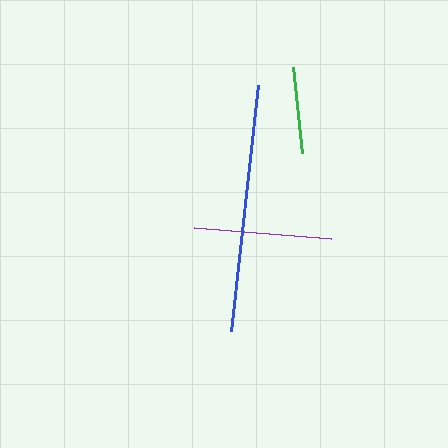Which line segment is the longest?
The blue line is the longest at approximately 248 pixels.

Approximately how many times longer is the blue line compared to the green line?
The blue line is approximately 2.9 times the length of the green line.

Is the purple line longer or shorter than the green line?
The purple line is longer than the green line.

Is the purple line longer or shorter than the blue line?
The blue line is longer than the purple line.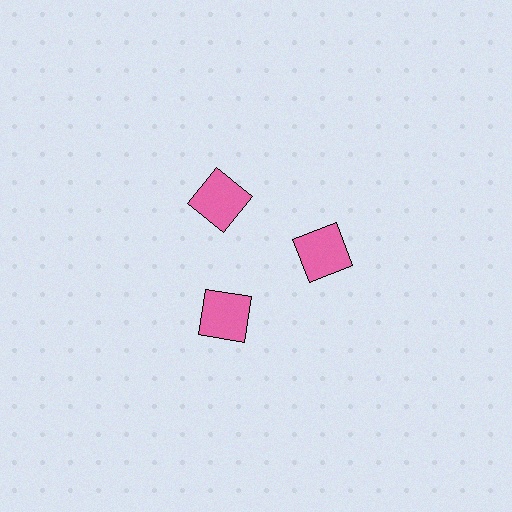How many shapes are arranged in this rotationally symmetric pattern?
There are 3 shapes, arranged in 3 groups of 1.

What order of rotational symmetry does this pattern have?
This pattern has 3-fold rotational symmetry.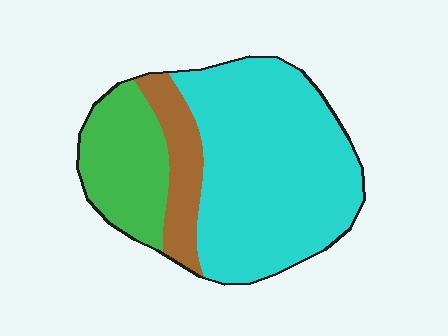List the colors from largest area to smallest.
From largest to smallest: cyan, green, brown.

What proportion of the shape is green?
Green covers around 25% of the shape.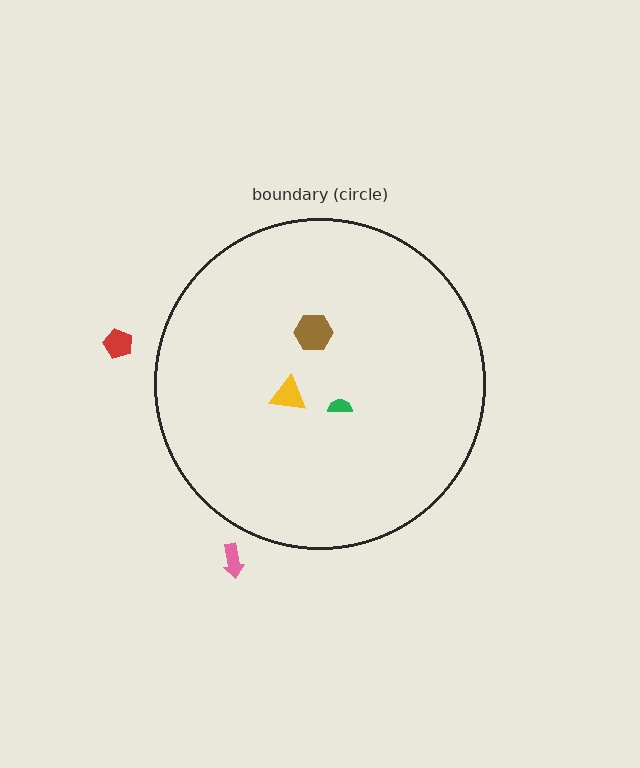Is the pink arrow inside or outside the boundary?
Outside.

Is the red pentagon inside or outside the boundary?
Outside.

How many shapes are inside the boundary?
3 inside, 2 outside.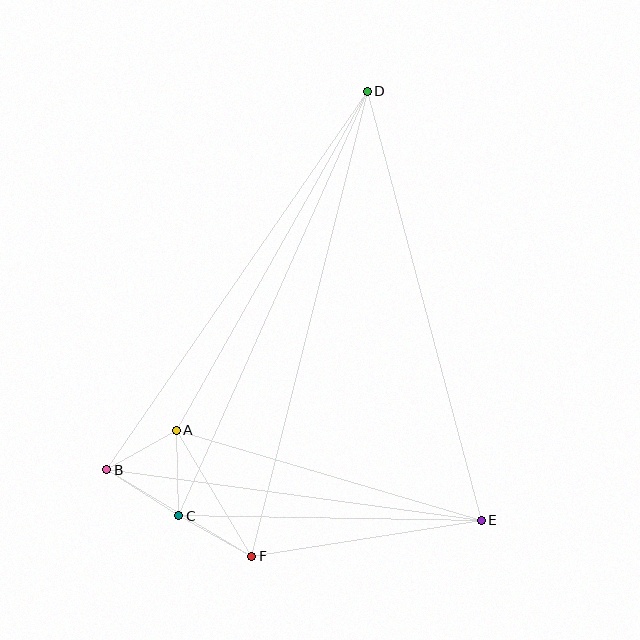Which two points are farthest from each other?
Points D and F are farthest from each other.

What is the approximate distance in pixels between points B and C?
The distance between B and C is approximately 85 pixels.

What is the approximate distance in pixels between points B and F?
The distance between B and F is approximately 169 pixels.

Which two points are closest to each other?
Points A and B are closest to each other.